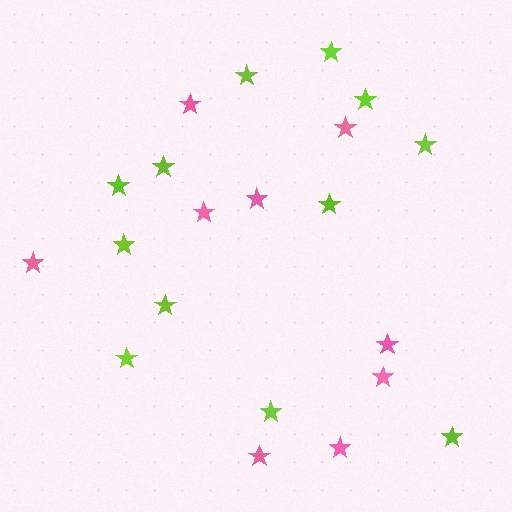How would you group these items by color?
There are 2 groups: one group of pink stars (9) and one group of lime stars (12).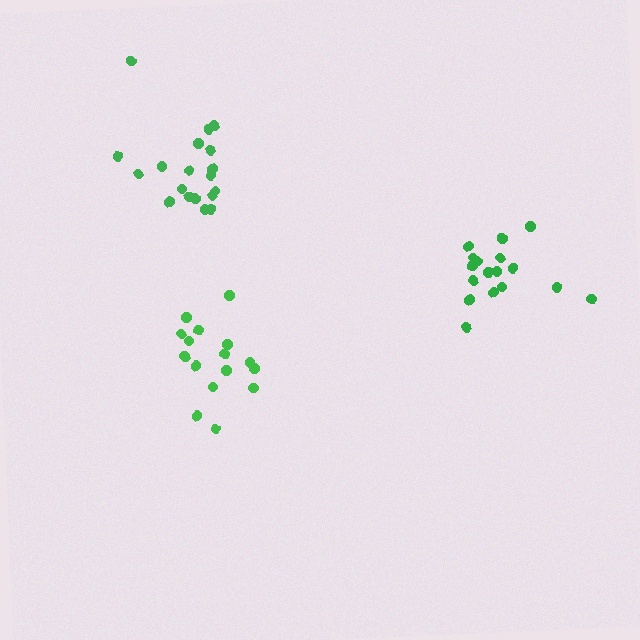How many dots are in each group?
Group 1: 17 dots, Group 2: 16 dots, Group 3: 19 dots (52 total).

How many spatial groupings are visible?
There are 3 spatial groupings.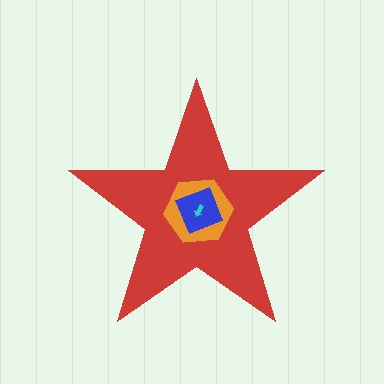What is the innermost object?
The cyan arrow.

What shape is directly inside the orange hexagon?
The blue diamond.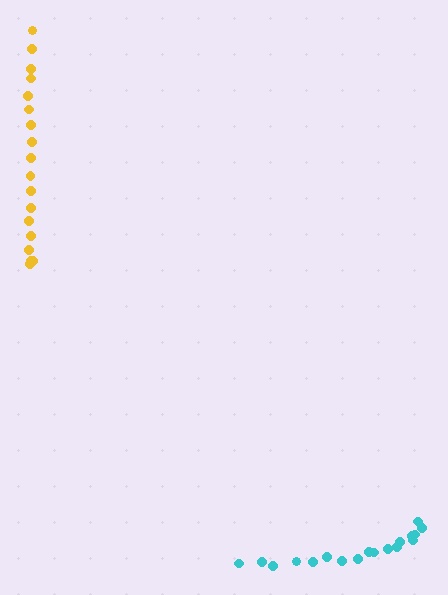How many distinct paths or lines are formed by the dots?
There are 2 distinct paths.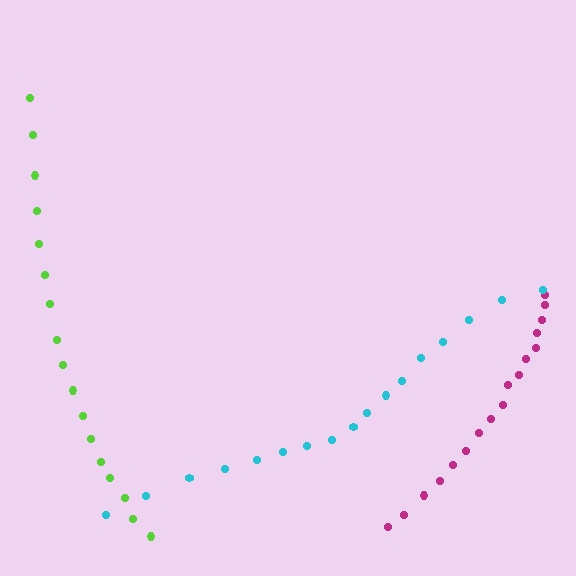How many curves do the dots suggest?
There are 3 distinct paths.